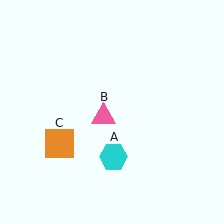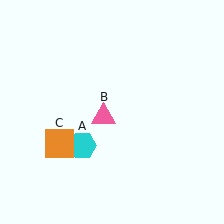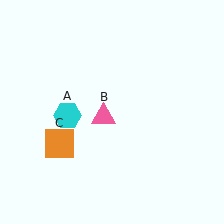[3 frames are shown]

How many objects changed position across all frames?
1 object changed position: cyan hexagon (object A).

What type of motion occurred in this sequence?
The cyan hexagon (object A) rotated clockwise around the center of the scene.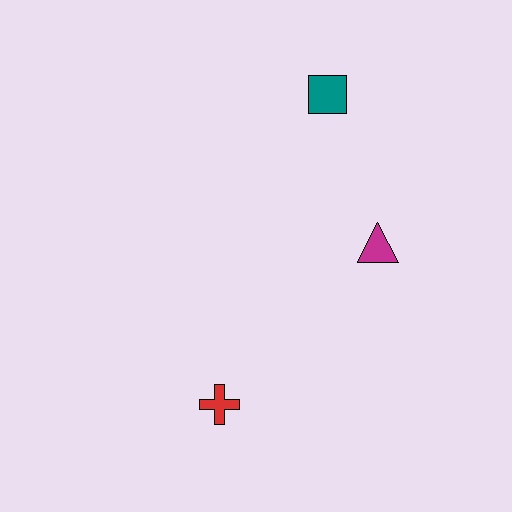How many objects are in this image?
There are 3 objects.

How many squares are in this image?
There is 1 square.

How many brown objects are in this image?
There are no brown objects.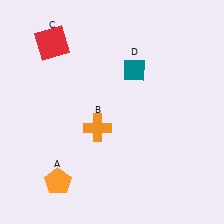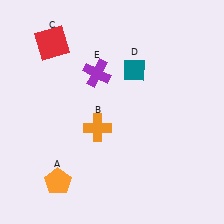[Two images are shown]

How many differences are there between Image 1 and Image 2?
There is 1 difference between the two images.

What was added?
A purple cross (E) was added in Image 2.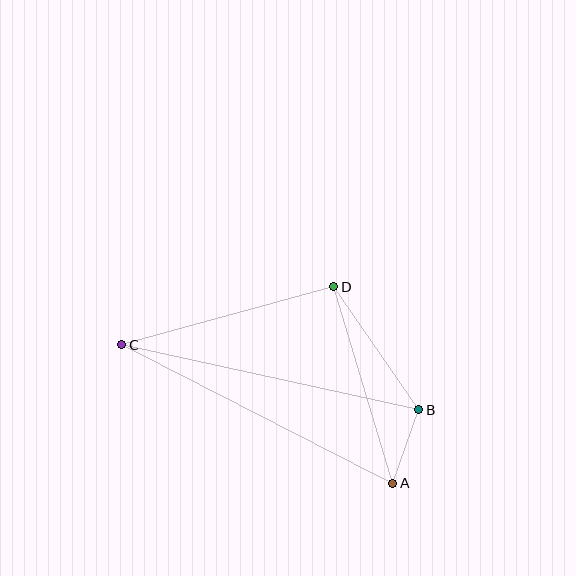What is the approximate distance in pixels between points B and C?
The distance between B and C is approximately 304 pixels.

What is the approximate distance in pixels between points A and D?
The distance between A and D is approximately 205 pixels.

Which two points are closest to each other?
Points A and B are closest to each other.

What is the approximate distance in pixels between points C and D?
The distance between C and D is approximately 220 pixels.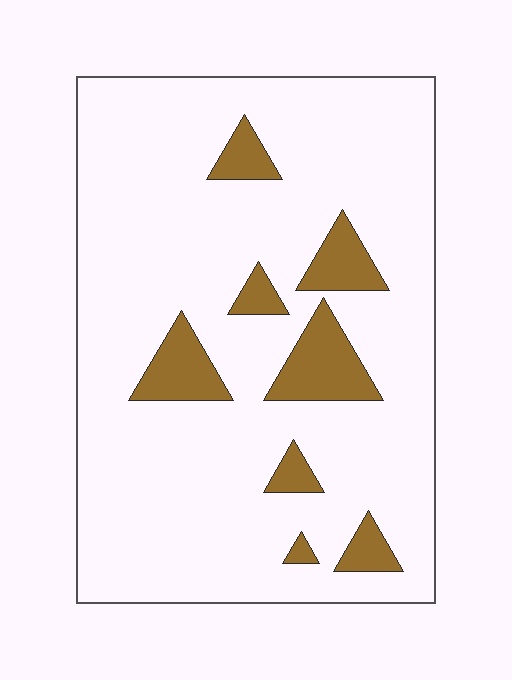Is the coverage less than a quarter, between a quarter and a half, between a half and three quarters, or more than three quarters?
Less than a quarter.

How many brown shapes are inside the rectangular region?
8.